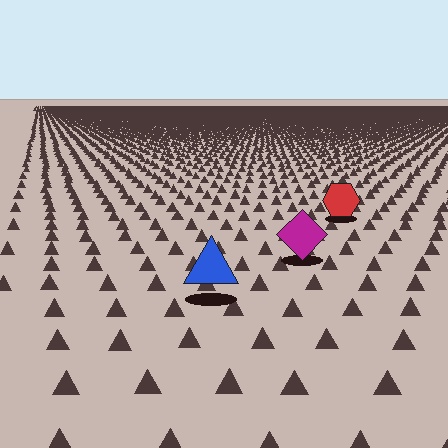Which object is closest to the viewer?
The blue triangle is closest. The texture marks near it are larger and more spread out.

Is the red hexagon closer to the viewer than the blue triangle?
No. The blue triangle is closer — you can tell from the texture gradient: the ground texture is coarser near it.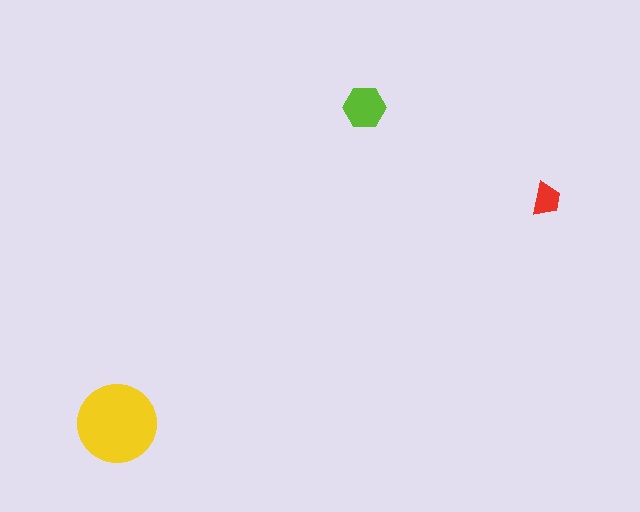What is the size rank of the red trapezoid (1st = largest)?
3rd.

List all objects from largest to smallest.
The yellow circle, the lime hexagon, the red trapezoid.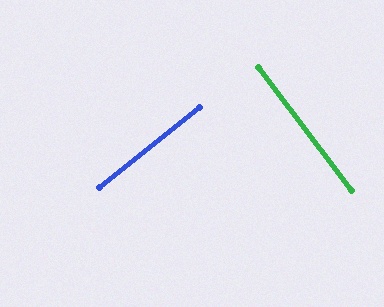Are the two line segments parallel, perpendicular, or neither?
Perpendicular — they meet at approximately 88°.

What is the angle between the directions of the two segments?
Approximately 88 degrees.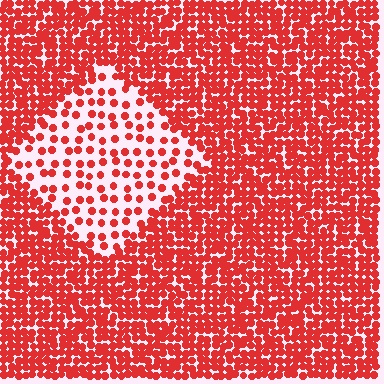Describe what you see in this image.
The image contains small red elements arranged at two different densities. A diamond-shaped region is visible where the elements are less densely packed than the surrounding area.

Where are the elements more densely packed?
The elements are more densely packed outside the diamond boundary.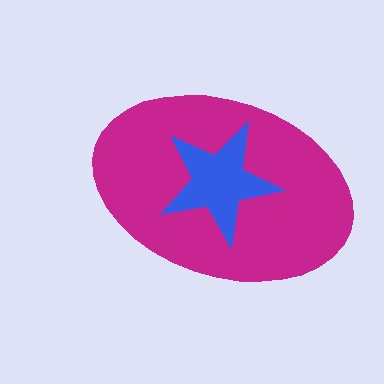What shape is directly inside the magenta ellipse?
The blue star.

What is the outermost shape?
The magenta ellipse.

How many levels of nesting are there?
2.